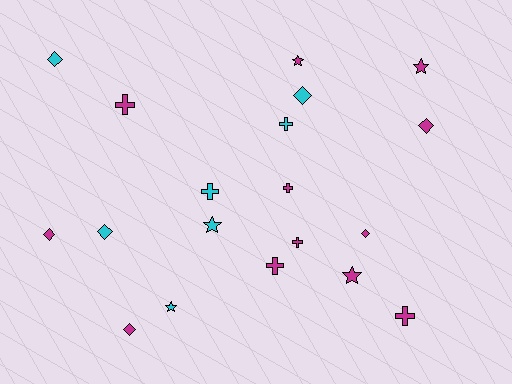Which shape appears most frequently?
Diamond, with 7 objects.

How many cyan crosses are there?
There are 2 cyan crosses.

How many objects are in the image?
There are 19 objects.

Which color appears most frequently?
Magenta, with 12 objects.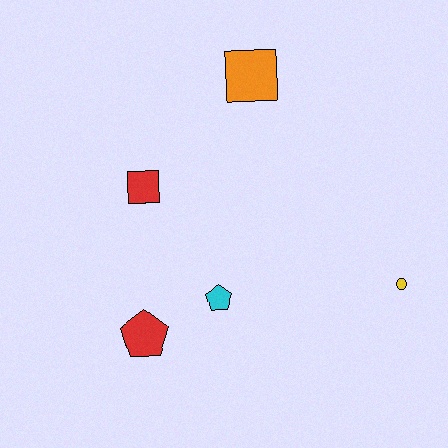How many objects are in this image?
There are 5 objects.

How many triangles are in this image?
There are no triangles.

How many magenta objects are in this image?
There are no magenta objects.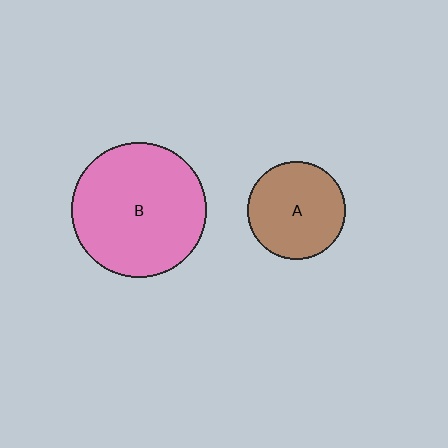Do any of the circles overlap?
No, none of the circles overlap.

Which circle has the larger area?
Circle B (pink).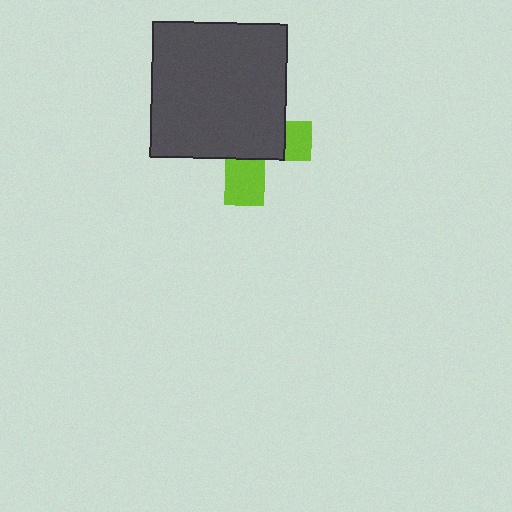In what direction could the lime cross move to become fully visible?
The lime cross could move down. That would shift it out from behind the dark gray square entirely.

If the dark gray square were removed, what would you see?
You would see the complete lime cross.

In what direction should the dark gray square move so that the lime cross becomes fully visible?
The dark gray square should move up. That is the shortest direction to clear the overlap and leave the lime cross fully visible.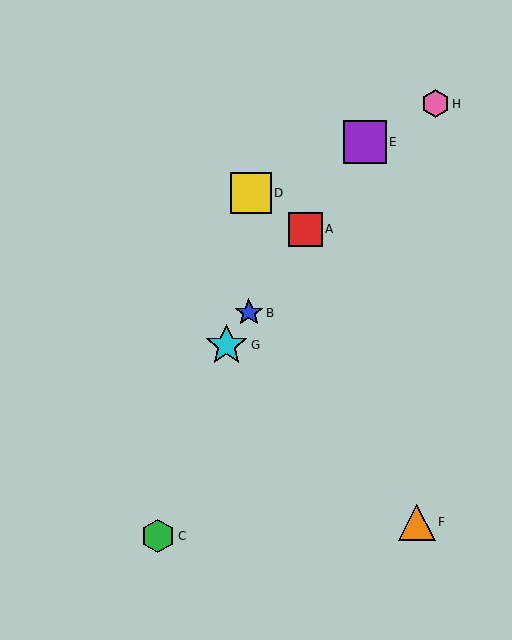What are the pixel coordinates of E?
Object E is at (365, 142).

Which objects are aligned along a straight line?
Objects A, B, E, G are aligned along a straight line.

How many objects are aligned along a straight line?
4 objects (A, B, E, G) are aligned along a straight line.